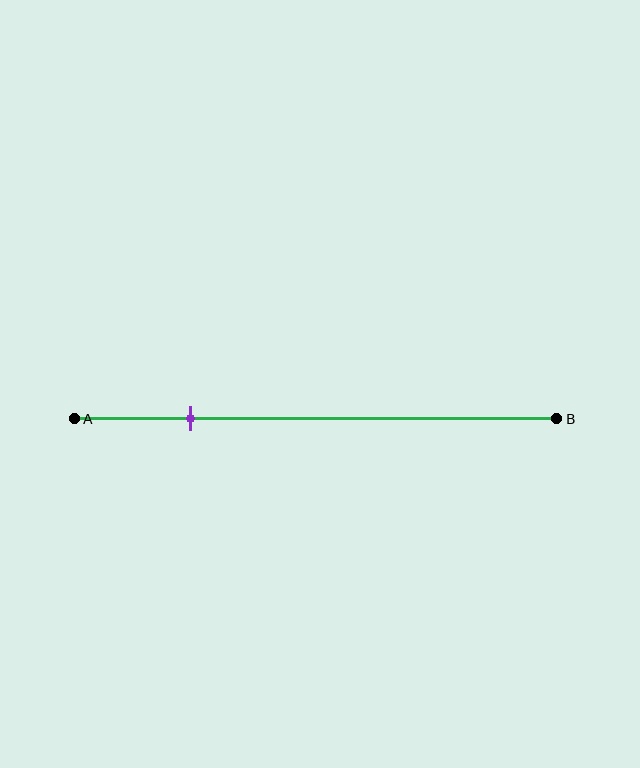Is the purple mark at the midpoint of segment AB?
No, the mark is at about 25% from A, not at the 50% midpoint.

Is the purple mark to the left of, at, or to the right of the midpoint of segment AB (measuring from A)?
The purple mark is to the left of the midpoint of segment AB.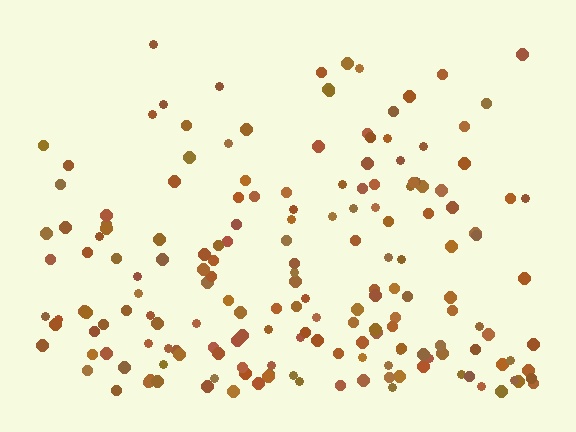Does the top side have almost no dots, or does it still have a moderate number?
Still a moderate number, just noticeably fewer than the bottom.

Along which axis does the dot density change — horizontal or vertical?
Vertical.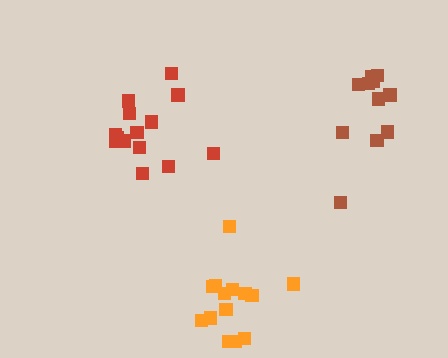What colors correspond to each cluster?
The clusters are colored: brown, orange, red.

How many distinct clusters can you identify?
There are 3 distinct clusters.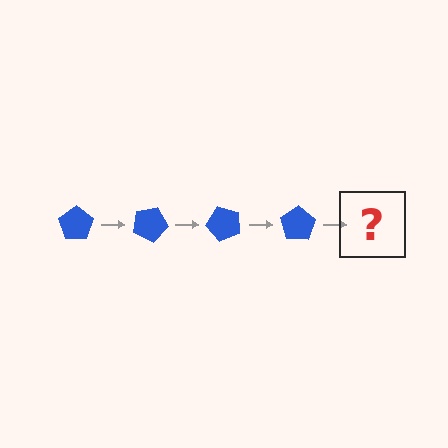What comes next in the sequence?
The next element should be a blue pentagon rotated 100 degrees.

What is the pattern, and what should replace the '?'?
The pattern is that the pentagon rotates 25 degrees each step. The '?' should be a blue pentagon rotated 100 degrees.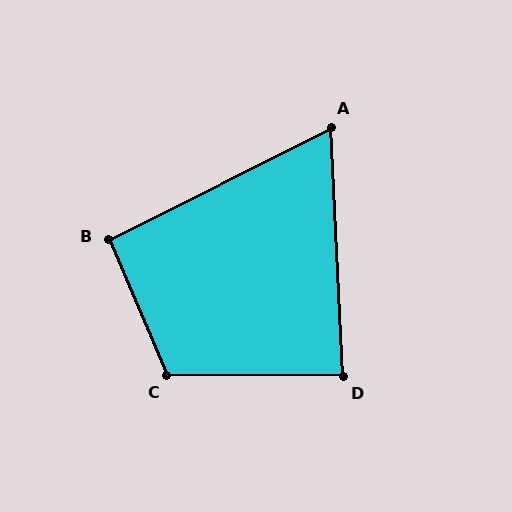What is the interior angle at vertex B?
Approximately 93 degrees (approximately right).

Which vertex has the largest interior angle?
C, at approximately 114 degrees.